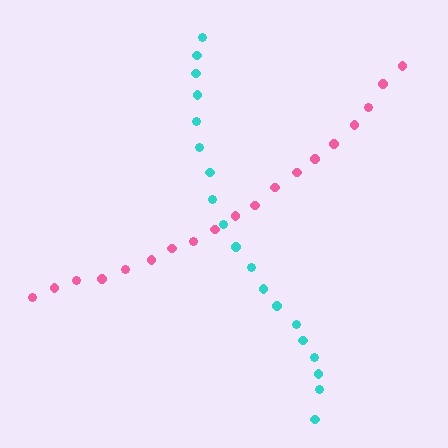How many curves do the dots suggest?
There are 2 distinct paths.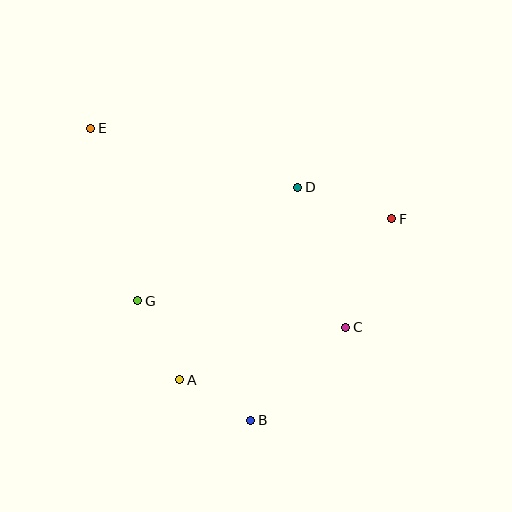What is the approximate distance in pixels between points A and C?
The distance between A and C is approximately 174 pixels.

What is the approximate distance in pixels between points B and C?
The distance between B and C is approximately 133 pixels.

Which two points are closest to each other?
Points A and B are closest to each other.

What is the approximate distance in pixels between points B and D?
The distance between B and D is approximately 238 pixels.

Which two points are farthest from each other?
Points B and E are farthest from each other.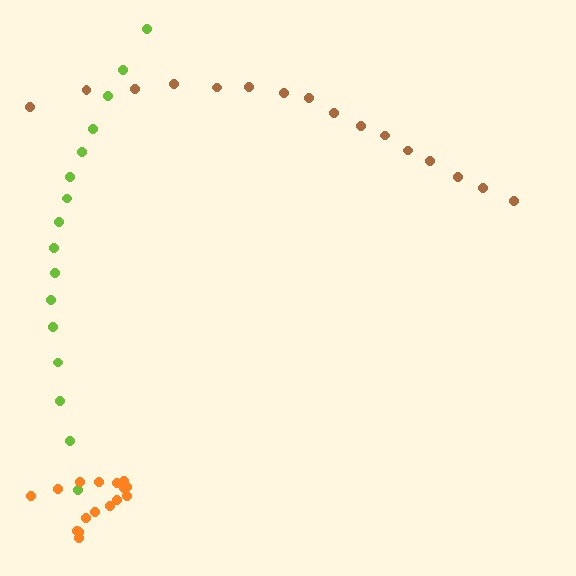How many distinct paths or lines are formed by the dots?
There are 3 distinct paths.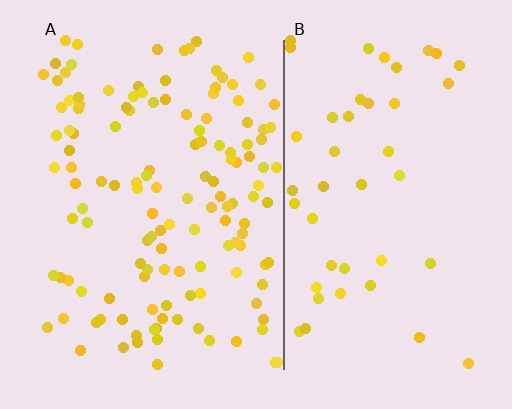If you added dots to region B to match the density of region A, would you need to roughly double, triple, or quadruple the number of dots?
Approximately triple.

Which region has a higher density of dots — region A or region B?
A (the left).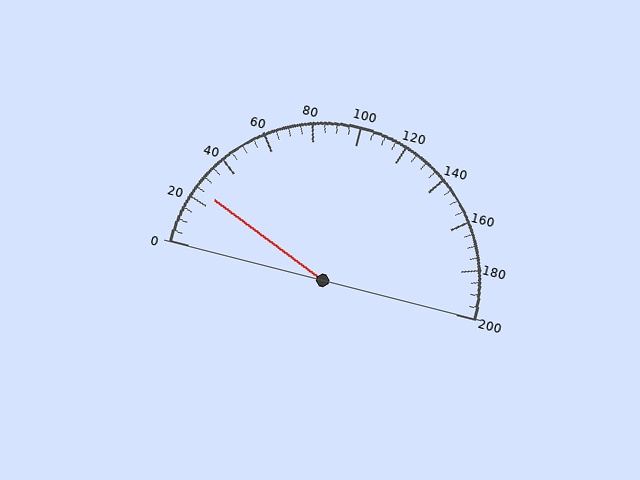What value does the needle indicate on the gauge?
The needle indicates approximately 25.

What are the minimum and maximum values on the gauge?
The gauge ranges from 0 to 200.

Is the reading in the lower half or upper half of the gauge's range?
The reading is in the lower half of the range (0 to 200).